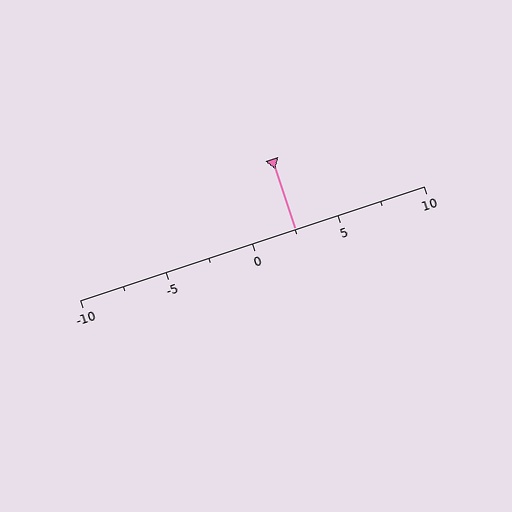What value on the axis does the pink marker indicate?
The marker indicates approximately 2.5.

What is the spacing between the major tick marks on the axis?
The major ticks are spaced 5 apart.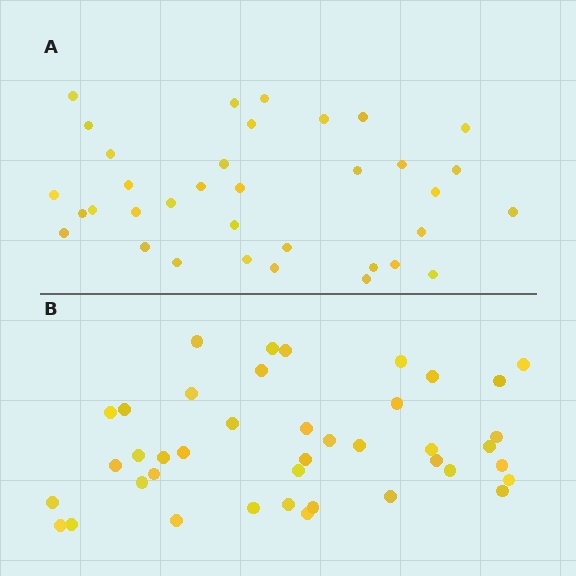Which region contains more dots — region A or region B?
Region B (the bottom region) has more dots.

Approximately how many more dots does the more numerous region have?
Region B has about 6 more dots than region A.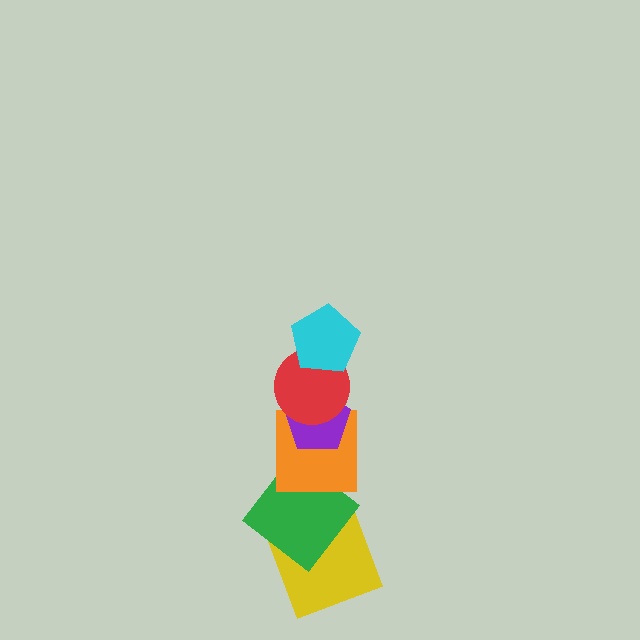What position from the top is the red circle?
The red circle is 2nd from the top.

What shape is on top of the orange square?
The purple pentagon is on top of the orange square.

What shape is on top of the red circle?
The cyan pentagon is on top of the red circle.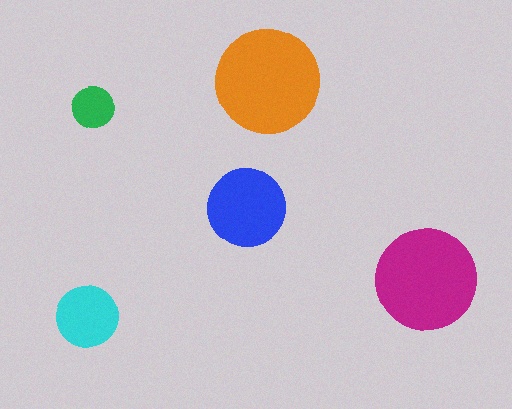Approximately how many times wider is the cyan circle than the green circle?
About 1.5 times wider.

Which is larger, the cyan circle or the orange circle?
The orange one.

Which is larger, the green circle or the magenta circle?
The magenta one.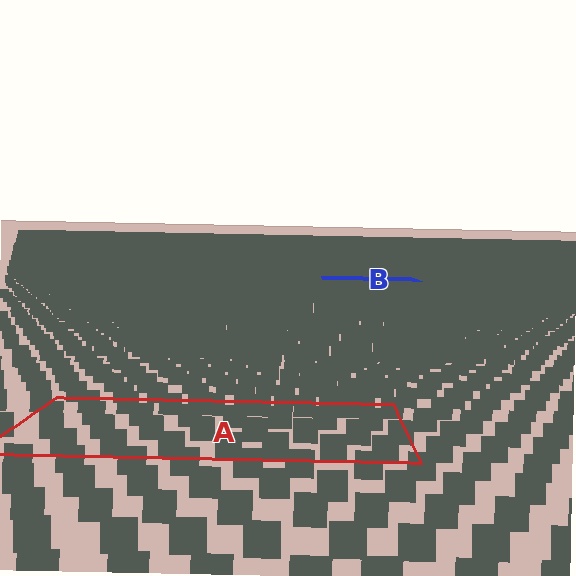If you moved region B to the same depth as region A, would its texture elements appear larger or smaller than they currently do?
They would appear larger. At a closer depth, the same texture elements are projected at a bigger on-screen size.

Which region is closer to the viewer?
Region A is closer. The texture elements there are larger and more spread out.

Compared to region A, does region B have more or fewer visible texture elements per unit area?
Region B has more texture elements per unit area — they are packed more densely because it is farther away.